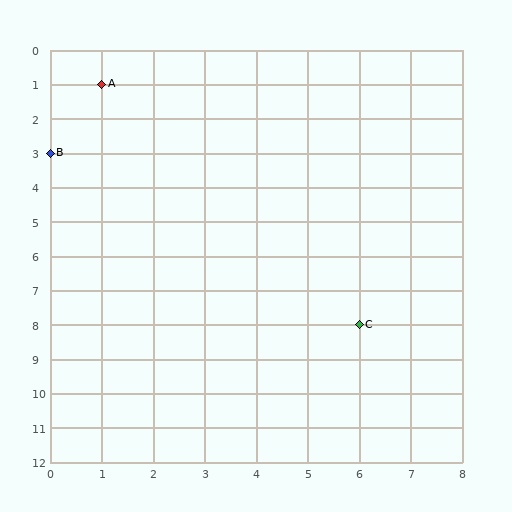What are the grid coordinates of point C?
Point C is at grid coordinates (6, 8).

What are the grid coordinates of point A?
Point A is at grid coordinates (1, 1).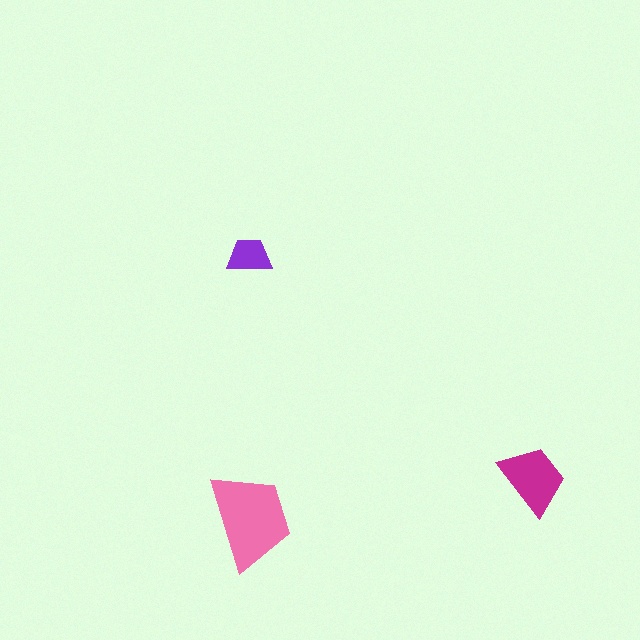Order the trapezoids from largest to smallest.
the pink one, the magenta one, the purple one.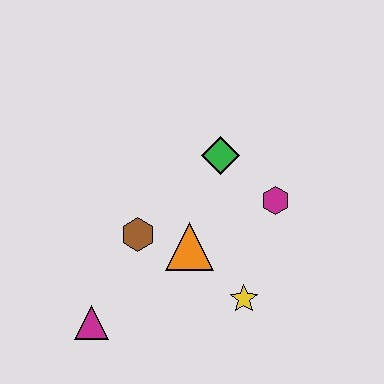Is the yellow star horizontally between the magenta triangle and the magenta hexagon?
Yes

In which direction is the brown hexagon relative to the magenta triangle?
The brown hexagon is above the magenta triangle.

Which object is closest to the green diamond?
The magenta hexagon is closest to the green diamond.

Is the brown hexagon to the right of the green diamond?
No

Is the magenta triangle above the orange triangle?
No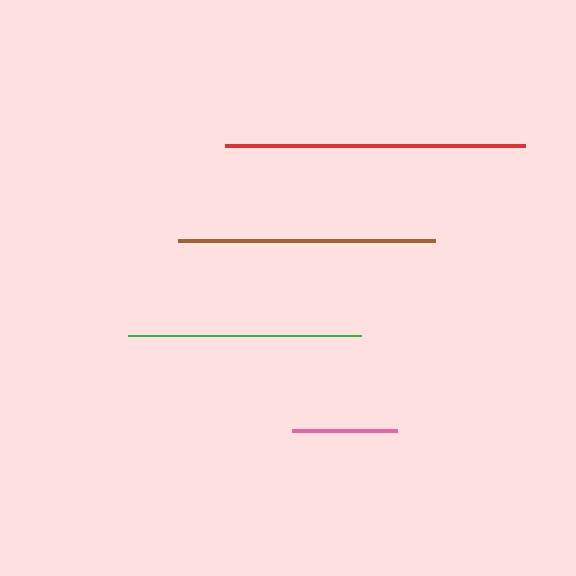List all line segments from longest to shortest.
From longest to shortest: red, brown, green, pink.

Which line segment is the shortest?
The pink line is the shortest at approximately 105 pixels.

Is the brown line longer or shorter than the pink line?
The brown line is longer than the pink line.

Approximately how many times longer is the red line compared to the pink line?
The red line is approximately 2.9 times the length of the pink line.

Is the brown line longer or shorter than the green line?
The brown line is longer than the green line.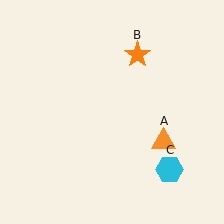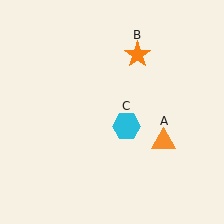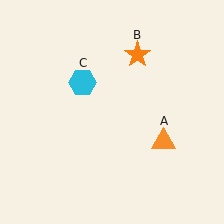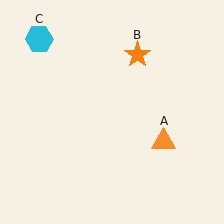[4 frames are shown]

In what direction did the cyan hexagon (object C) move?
The cyan hexagon (object C) moved up and to the left.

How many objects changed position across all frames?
1 object changed position: cyan hexagon (object C).